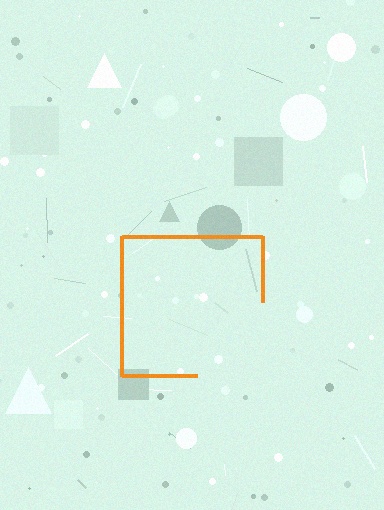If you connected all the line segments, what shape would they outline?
They would outline a square.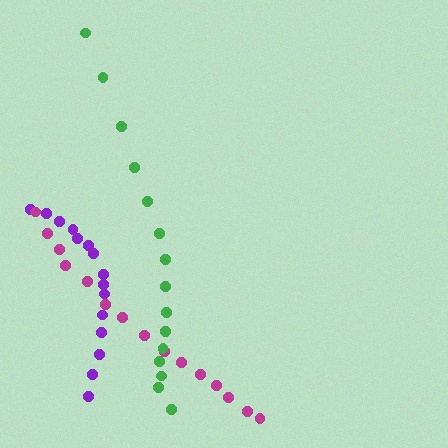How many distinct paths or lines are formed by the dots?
There are 3 distinct paths.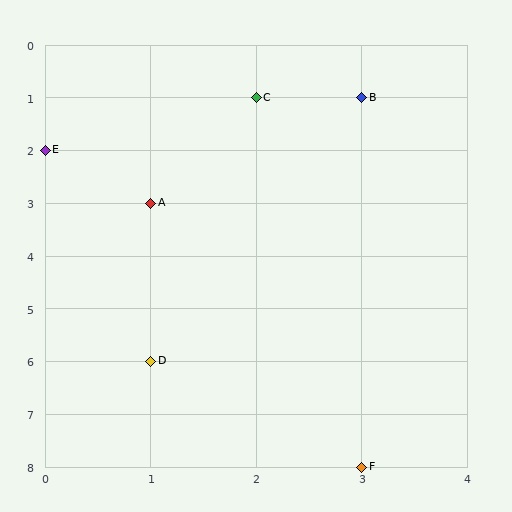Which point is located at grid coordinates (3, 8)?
Point F is at (3, 8).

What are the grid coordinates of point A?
Point A is at grid coordinates (1, 3).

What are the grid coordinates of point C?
Point C is at grid coordinates (2, 1).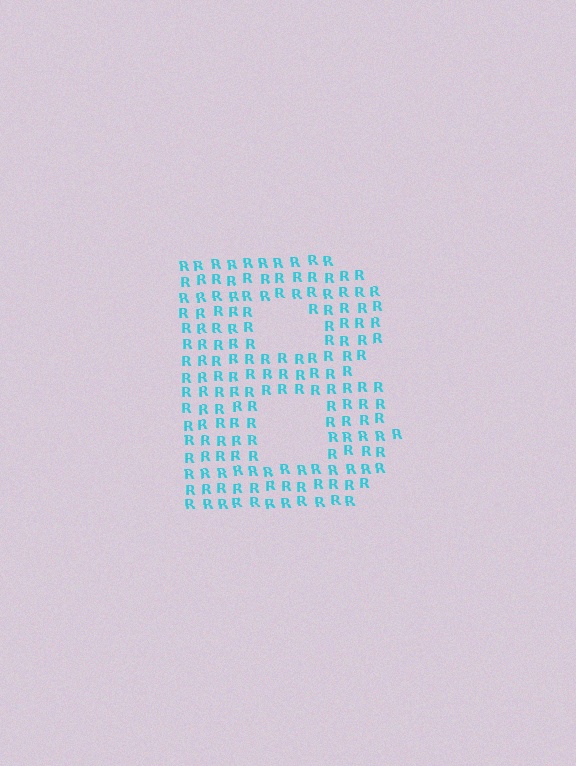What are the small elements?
The small elements are letter R's.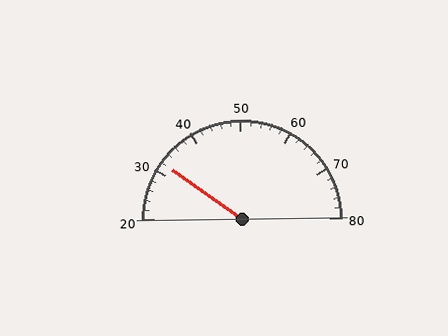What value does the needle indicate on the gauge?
The needle indicates approximately 32.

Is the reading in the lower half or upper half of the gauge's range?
The reading is in the lower half of the range (20 to 80).